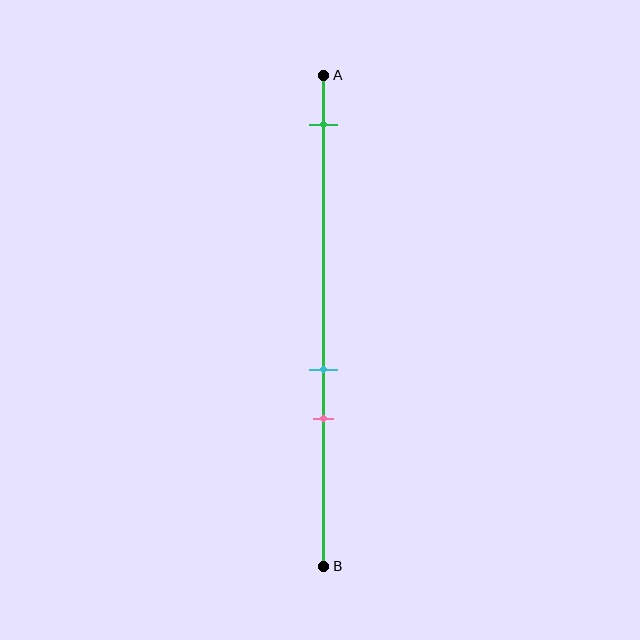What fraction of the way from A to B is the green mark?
The green mark is approximately 10% (0.1) of the way from A to B.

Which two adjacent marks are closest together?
The cyan and pink marks are the closest adjacent pair.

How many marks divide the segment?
There are 3 marks dividing the segment.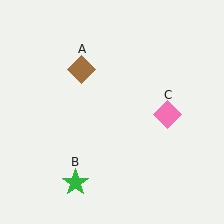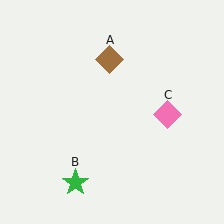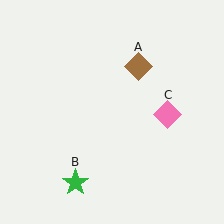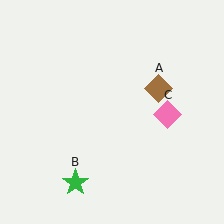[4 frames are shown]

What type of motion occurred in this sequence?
The brown diamond (object A) rotated clockwise around the center of the scene.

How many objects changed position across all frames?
1 object changed position: brown diamond (object A).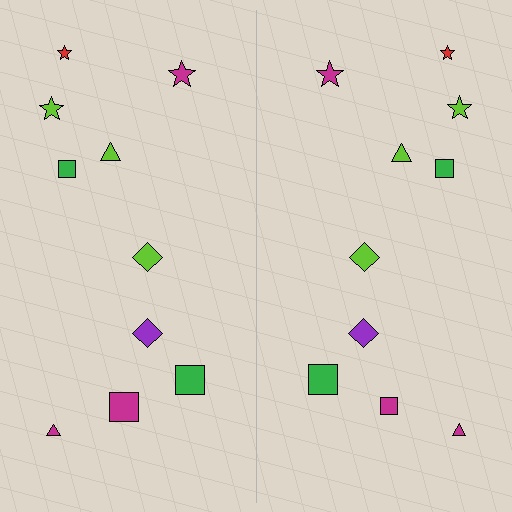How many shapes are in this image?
There are 20 shapes in this image.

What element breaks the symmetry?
The magenta square on the right side has a different size than its mirror counterpart.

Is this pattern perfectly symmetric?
No, the pattern is not perfectly symmetric. The magenta square on the right side has a different size than its mirror counterpart.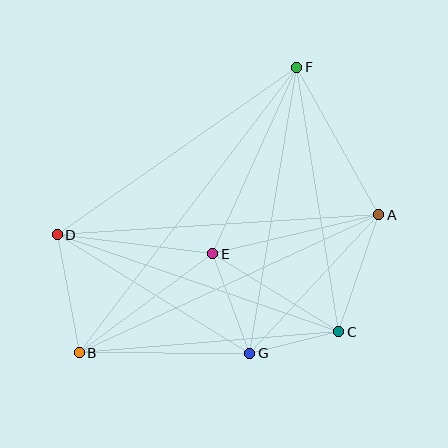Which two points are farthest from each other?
Points B and F are farthest from each other.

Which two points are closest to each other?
Points C and G are closest to each other.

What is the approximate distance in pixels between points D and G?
The distance between D and G is approximately 226 pixels.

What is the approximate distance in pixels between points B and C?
The distance between B and C is approximately 260 pixels.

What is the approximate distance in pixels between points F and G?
The distance between F and G is approximately 290 pixels.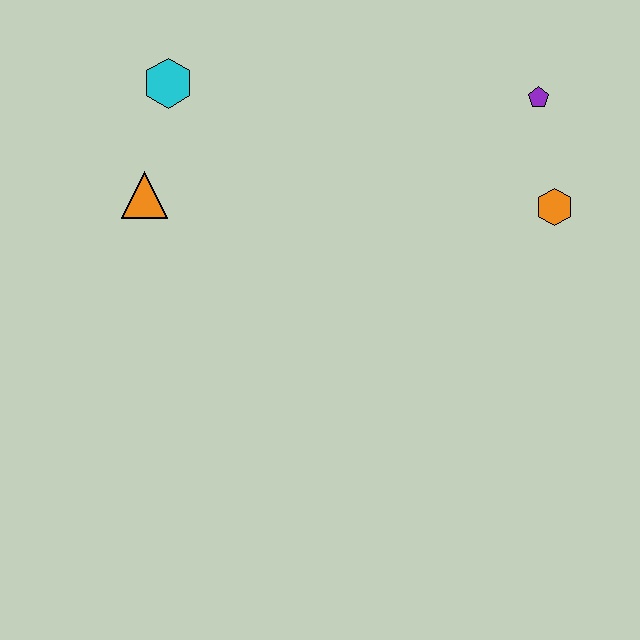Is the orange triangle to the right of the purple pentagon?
No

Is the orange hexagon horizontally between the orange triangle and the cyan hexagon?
No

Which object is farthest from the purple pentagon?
The orange triangle is farthest from the purple pentagon.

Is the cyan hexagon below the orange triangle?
No